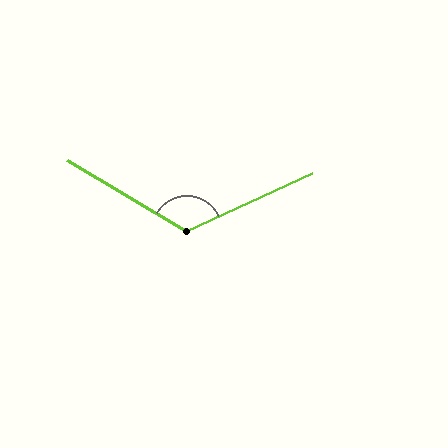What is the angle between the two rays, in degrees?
Approximately 124 degrees.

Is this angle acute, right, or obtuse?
It is obtuse.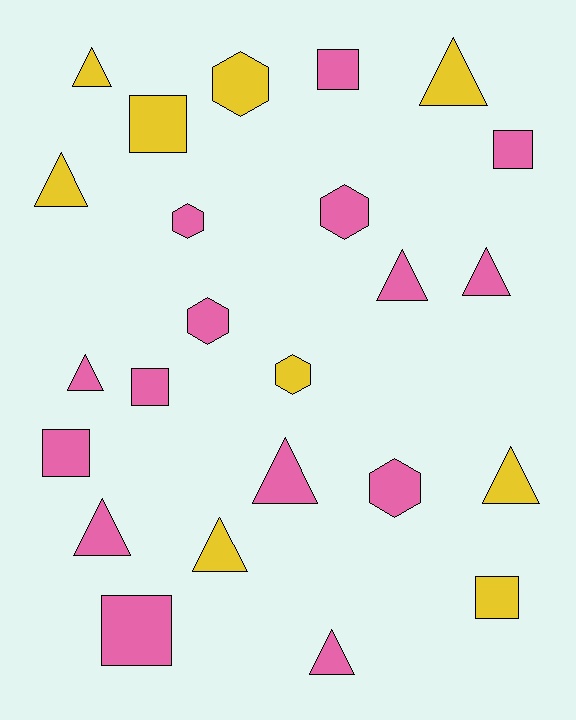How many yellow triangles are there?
There are 5 yellow triangles.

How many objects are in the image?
There are 24 objects.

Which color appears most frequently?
Pink, with 15 objects.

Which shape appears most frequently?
Triangle, with 11 objects.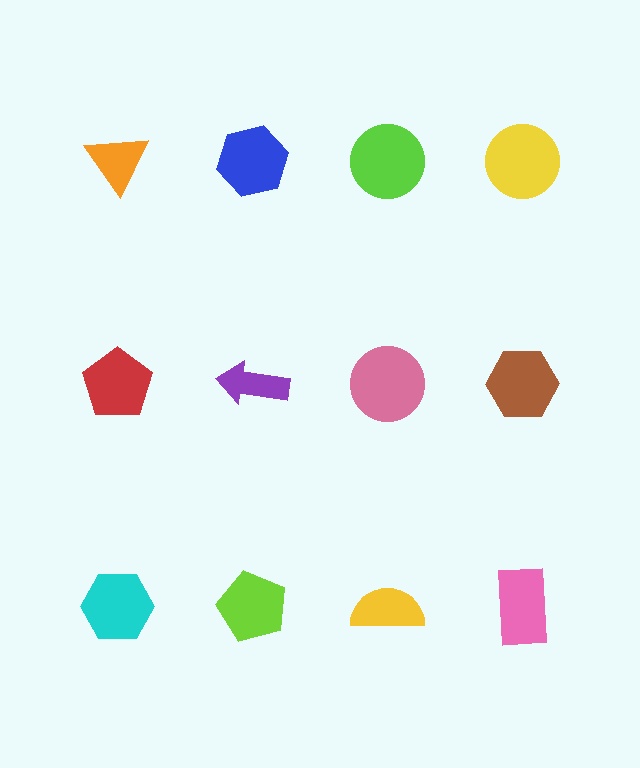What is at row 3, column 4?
A pink rectangle.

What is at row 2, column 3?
A pink circle.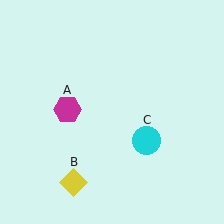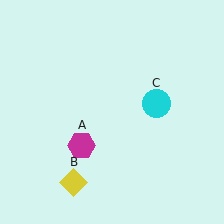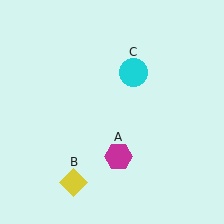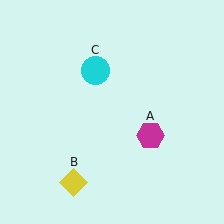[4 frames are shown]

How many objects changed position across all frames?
2 objects changed position: magenta hexagon (object A), cyan circle (object C).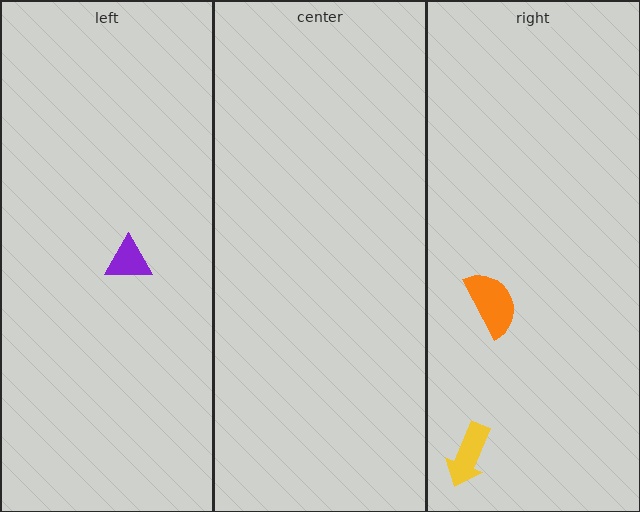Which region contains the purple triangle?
The left region.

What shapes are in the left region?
The purple triangle.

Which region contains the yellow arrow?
The right region.